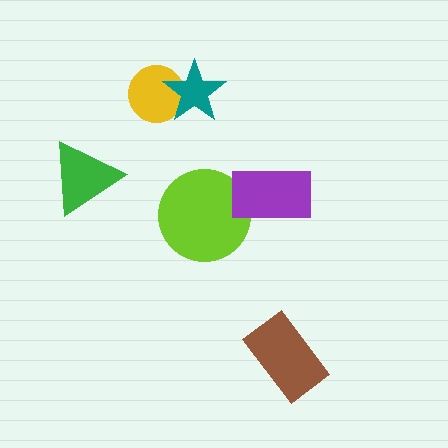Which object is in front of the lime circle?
The purple rectangle is in front of the lime circle.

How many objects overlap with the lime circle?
1 object overlaps with the lime circle.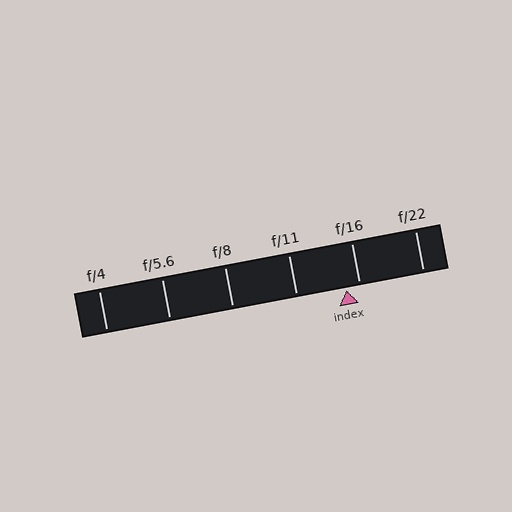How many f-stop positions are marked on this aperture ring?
There are 6 f-stop positions marked.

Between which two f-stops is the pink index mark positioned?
The index mark is between f/11 and f/16.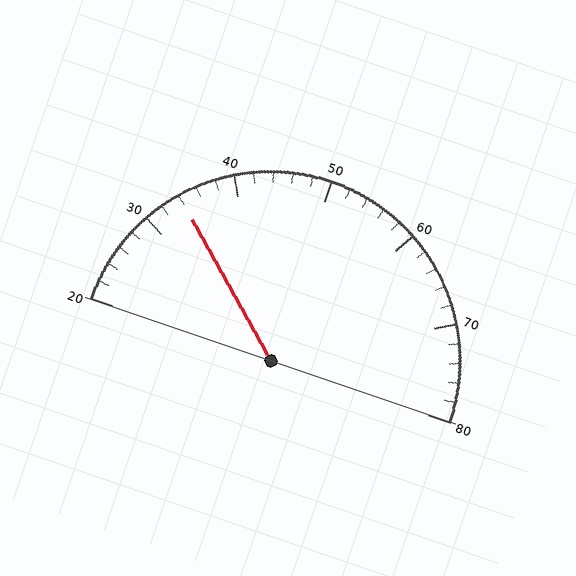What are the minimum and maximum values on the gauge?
The gauge ranges from 20 to 80.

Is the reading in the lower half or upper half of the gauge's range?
The reading is in the lower half of the range (20 to 80).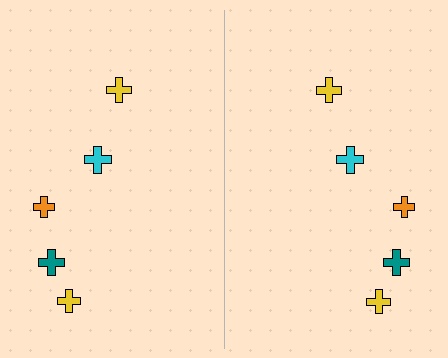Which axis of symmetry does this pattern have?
The pattern has a vertical axis of symmetry running through the center of the image.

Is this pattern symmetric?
Yes, this pattern has bilateral (reflection) symmetry.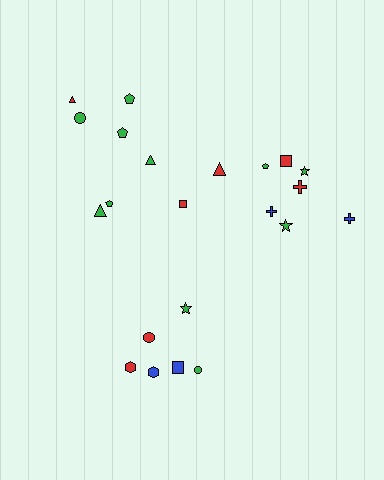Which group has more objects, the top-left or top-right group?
The top-right group.